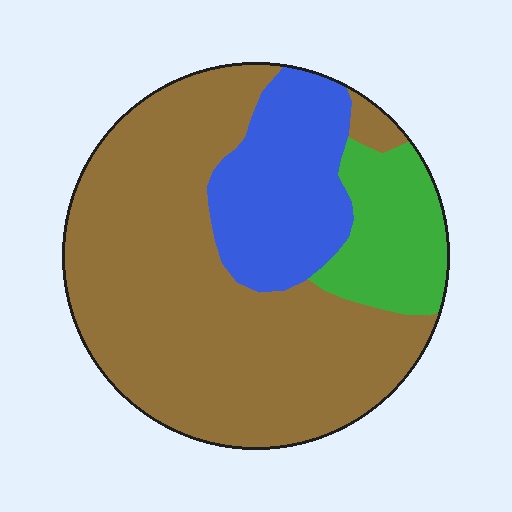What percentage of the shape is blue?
Blue takes up about one fifth (1/5) of the shape.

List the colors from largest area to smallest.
From largest to smallest: brown, blue, green.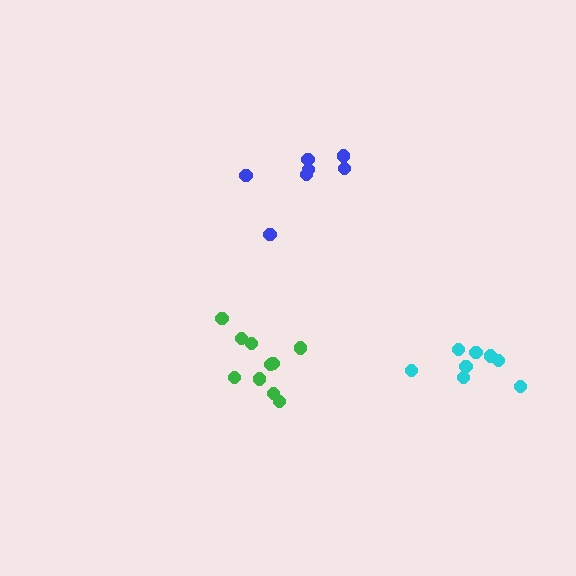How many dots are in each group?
Group 1: 8 dots, Group 2: 10 dots, Group 3: 7 dots (25 total).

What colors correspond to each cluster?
The clusters are colored: cyan, green, blue.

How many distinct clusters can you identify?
There are 3 distinct clusters.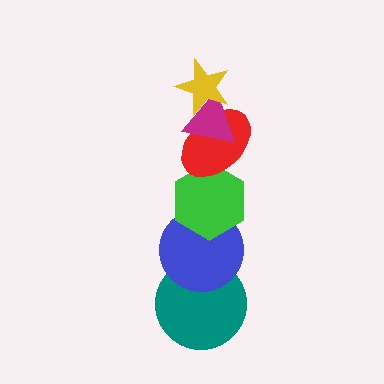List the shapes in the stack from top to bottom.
From top to bottom: the yellow star, the magenta triangle, the red ellipse, the green hexagon, the blue circle, the teal circle.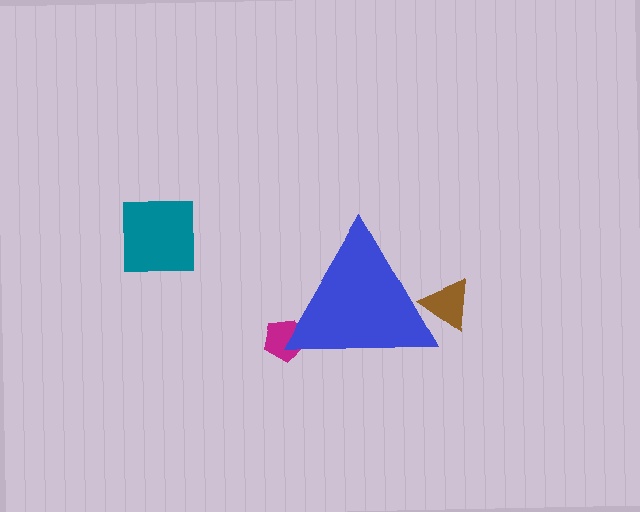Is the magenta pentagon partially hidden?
Yes, the magenta pentagon is partially hidden behind the blue triangle.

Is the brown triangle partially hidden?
Yes, the brown triangle is partially hidden behind the blue triangle.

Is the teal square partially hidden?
No, the teal square is fully visible.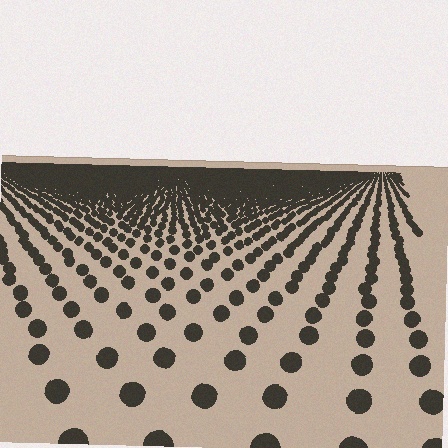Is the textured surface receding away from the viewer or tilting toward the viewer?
The surface is receding away from the viewer. Texture elements get smaller and denser toward the top.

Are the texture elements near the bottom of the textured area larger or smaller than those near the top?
Larger. Near the bottom, elements are closer to the viewer and appear at a bigger on-screen size.